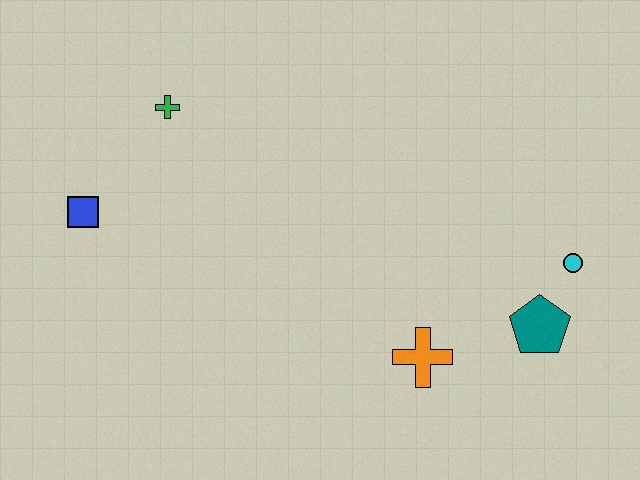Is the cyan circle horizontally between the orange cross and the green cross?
No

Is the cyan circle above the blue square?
No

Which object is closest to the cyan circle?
The teal pentagon is closest to the cyan circle.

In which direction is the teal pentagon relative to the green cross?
The teal pentagon is to the right of the green cross.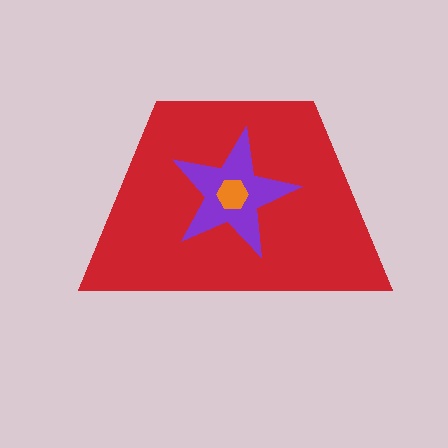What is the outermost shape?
The red trapezoid.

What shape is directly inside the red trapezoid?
The purple star.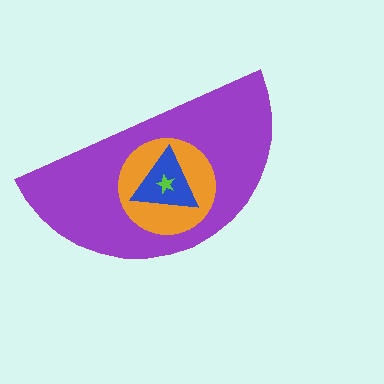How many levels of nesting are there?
4.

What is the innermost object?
The lime star.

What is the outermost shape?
The purple semicircle.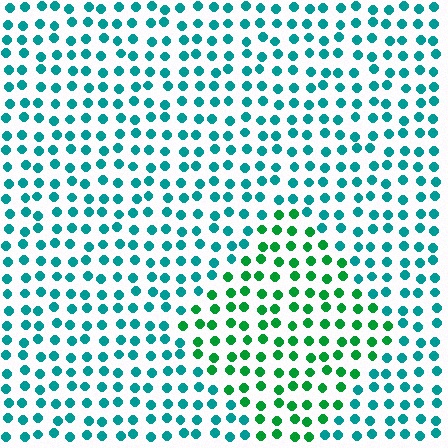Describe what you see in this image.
The image is filled with small teal elements in a uniform arrangement. A diamond-shaped region is visible where the elements are tinted to a slightly different hue, forming a subtle color boundary.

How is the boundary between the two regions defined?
The boundary is defined purely by a slight shift in hue (about 39 degrees). Spacing, size, and orientation are identical on both sides.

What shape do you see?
I see a diamond.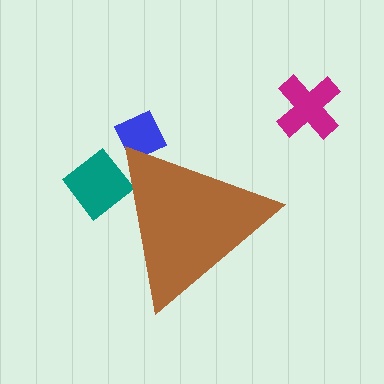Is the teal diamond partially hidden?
Yes, the teal diamond is partially hidden behind the brown triangle.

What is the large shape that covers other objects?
A brown triangle.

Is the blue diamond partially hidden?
Yes, the blue diamond is partially hidden behind the brown triangle.